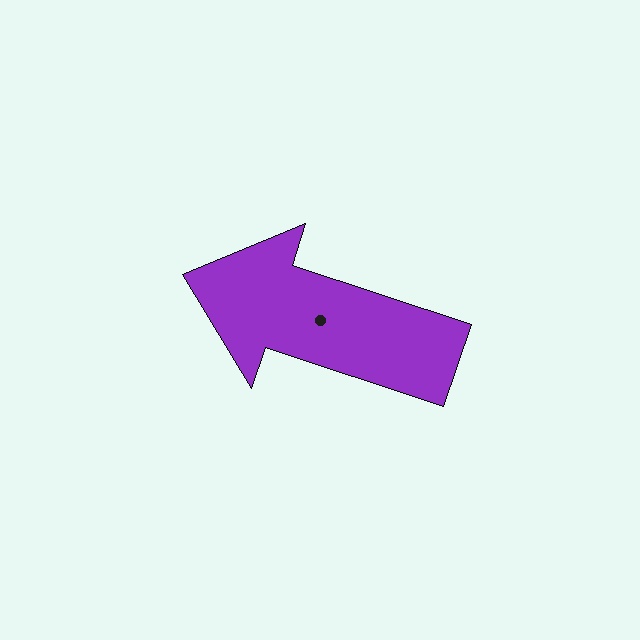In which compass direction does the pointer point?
West.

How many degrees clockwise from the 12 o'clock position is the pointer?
Approximately 288 degrees.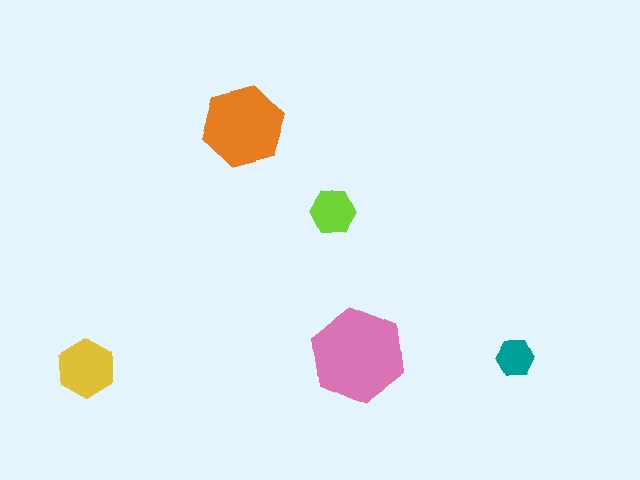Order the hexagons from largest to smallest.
the pink one, the orange one, the yellow one, the lime one, the teal one.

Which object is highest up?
The orange hexagon is topmost.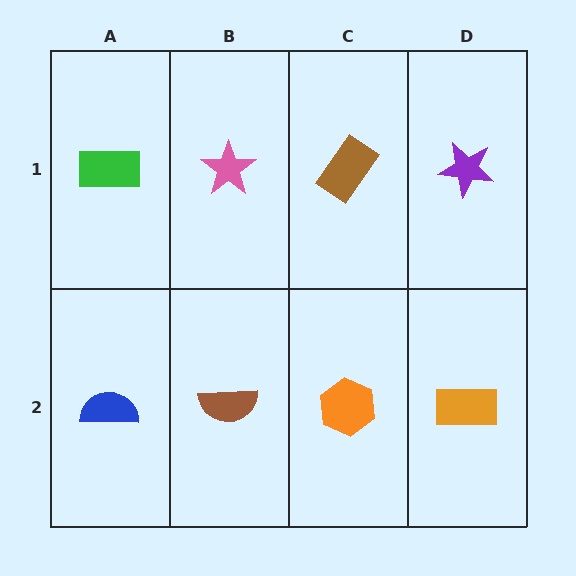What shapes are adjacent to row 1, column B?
A brown semicircle (row 2, column B), a green rectangle (row 1, column A), a brown rectangle (row 1, column C).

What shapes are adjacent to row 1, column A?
A blue semicircle (row 2, column A), a pink star (row 1, column B).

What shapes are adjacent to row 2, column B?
A pink star (row 1, column B), a blue semicircle (row 2, column A), an orange hexagon (row 2, column C).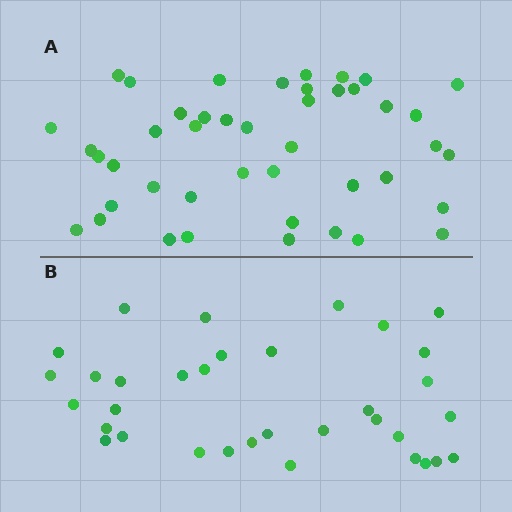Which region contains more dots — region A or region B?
Region A (the top region) has more dots.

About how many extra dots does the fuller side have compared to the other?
Region A has roughly 10 or so more dots than region B.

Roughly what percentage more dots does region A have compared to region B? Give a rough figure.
About 30% more.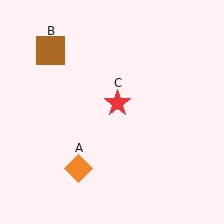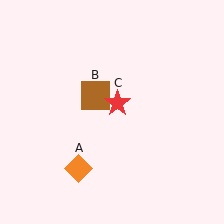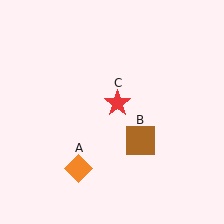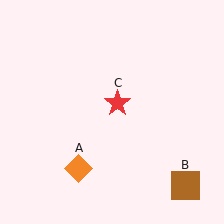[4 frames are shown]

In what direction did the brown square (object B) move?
The brown square (object B) moved down and to the right.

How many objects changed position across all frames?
1 object changed position: brown square (object B).